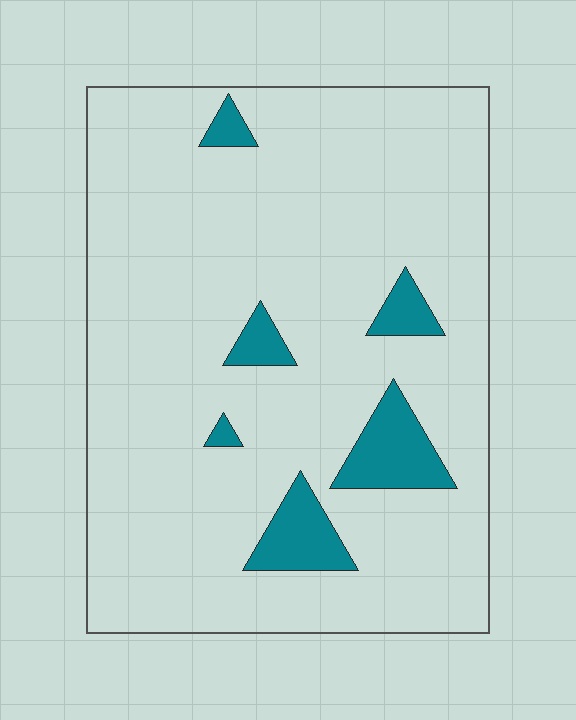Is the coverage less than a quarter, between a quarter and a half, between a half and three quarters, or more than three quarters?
Less than a quarter.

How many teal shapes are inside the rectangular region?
6.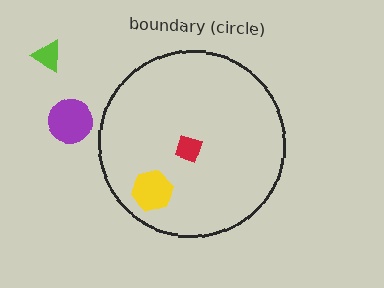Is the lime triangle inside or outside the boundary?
Outside.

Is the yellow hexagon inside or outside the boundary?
Inside.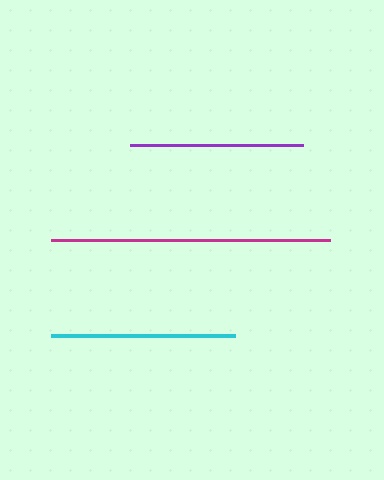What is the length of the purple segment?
The purple segment is approximately 173 pixels long.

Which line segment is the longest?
The magenta line is the longest at approximately 279 pixels.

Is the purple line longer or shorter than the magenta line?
The magenta line is longer than the purple line.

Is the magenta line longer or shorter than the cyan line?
The magenta line is longer than the cyan line.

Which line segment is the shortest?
The purple line is the shortest at approximately 173 pixels.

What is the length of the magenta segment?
The magenta segment is approximately 279 pixels long.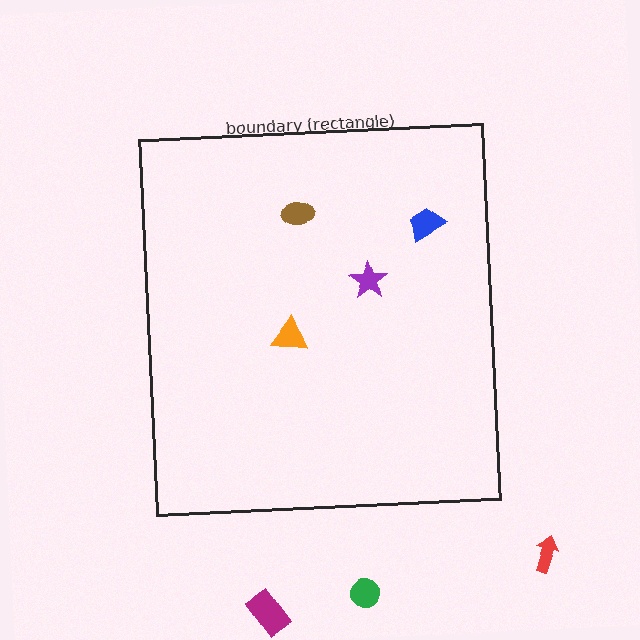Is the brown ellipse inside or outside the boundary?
Inside.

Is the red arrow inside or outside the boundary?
Outside.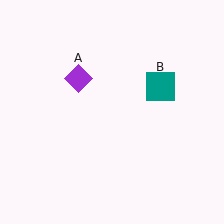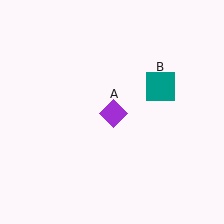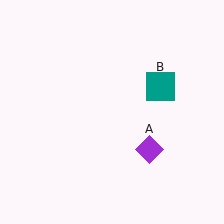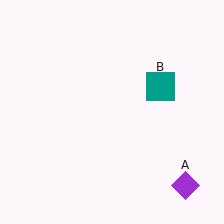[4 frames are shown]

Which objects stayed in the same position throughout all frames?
Teal square (object B) remained stationary.